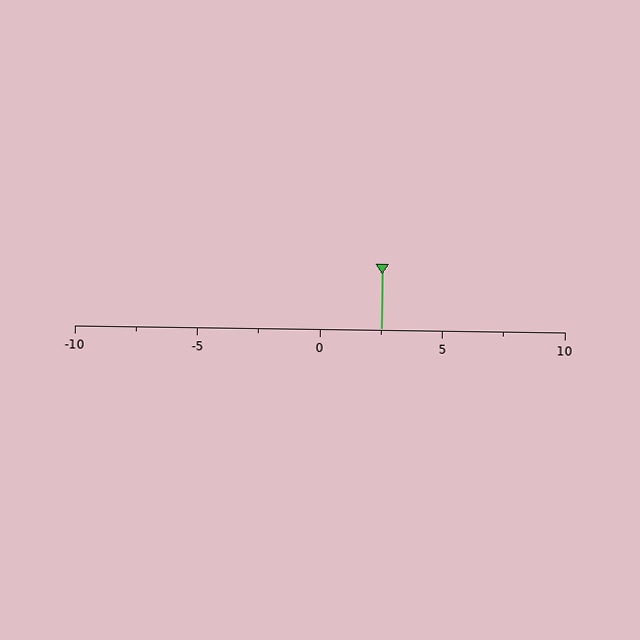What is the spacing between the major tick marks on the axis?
The major ticks are spaced 5 apart.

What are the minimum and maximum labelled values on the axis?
The axis runs from -10 to 10.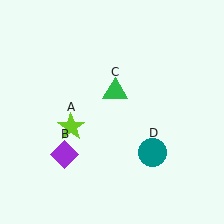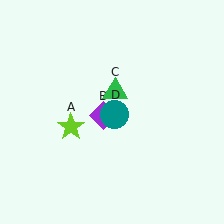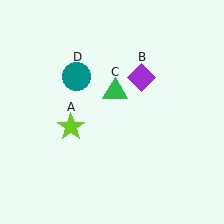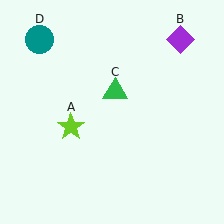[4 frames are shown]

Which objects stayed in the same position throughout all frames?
Lime star (object A) and green triangle (object C) remained stationary.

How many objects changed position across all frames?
2 objects changed position: purple diamond (object B), teal circle (object D).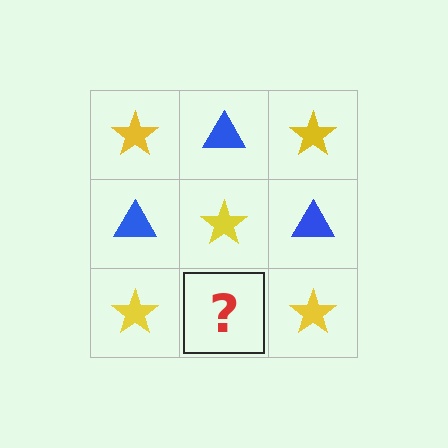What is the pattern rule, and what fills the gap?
The rule is that it alternates yellow star and blue triangle in a checkerboard pattern. The gap should be filled with a blue triangle.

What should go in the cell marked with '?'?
The missing cell should contain a blue triangle.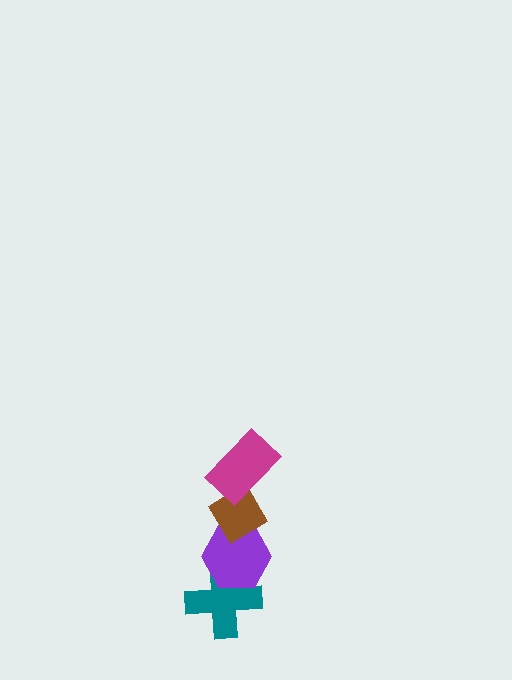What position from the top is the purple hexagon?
The purple hexagon is 3rd from the top.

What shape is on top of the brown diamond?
The magenta rectangle is on top of the brown diamond.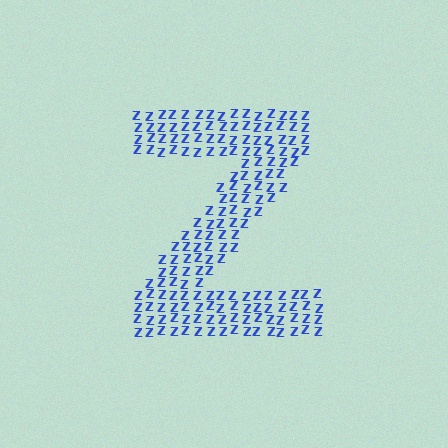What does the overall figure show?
The overall figure shows the letter Z.